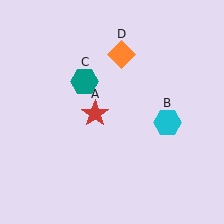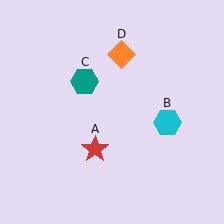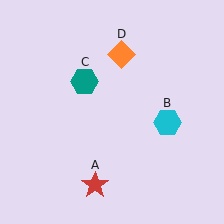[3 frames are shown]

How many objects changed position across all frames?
1 object changed position: red star (object A).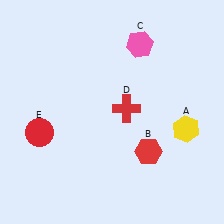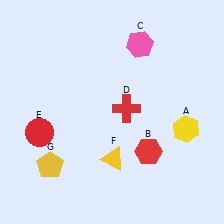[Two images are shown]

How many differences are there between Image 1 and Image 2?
There are 2 differences between the two images.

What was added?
A yellow triangle (F), a yellow pentagon (G) were added in Image 2.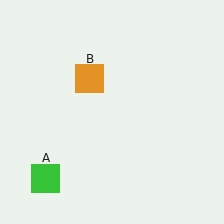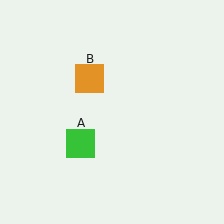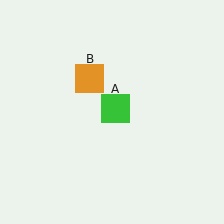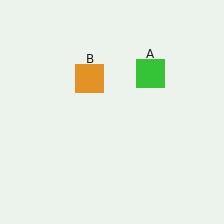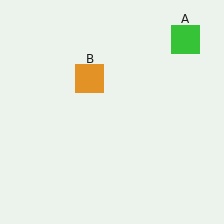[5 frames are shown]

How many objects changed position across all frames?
1 object changed position: green square (object A).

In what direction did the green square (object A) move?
The green square (object A) moved up and to the right.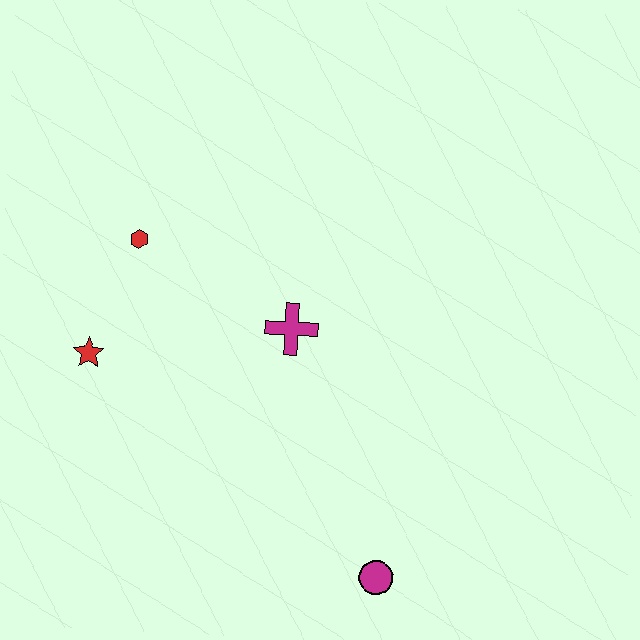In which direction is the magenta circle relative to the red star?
The magenta circle is to the right of the red star.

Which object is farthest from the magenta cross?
The magenta circle is farthest from the magenta cross.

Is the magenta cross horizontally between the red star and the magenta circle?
Yes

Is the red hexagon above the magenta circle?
Yes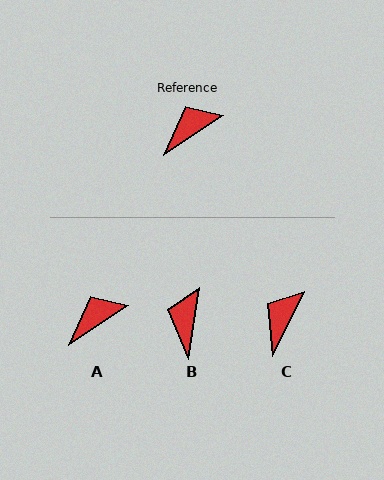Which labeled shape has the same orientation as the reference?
A.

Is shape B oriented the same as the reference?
No, it is off by about 48 degrees.